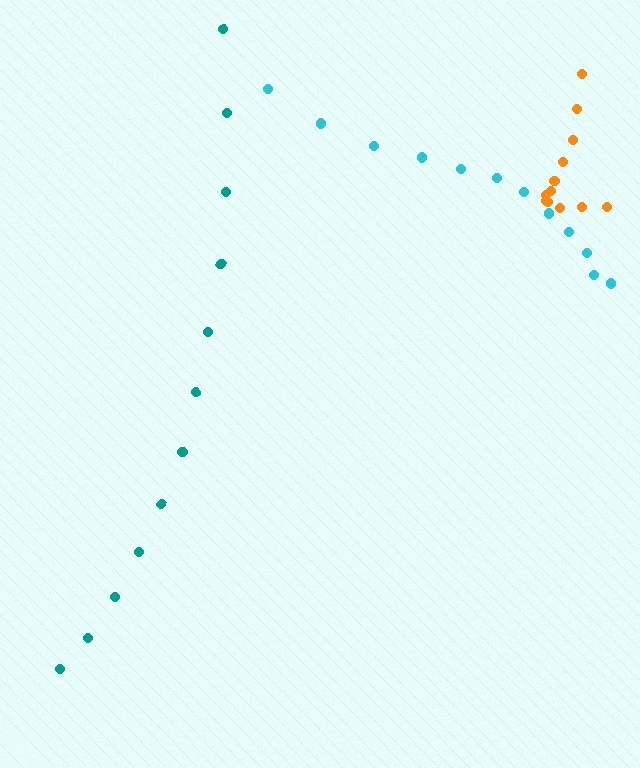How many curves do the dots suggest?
There are 3 distinct paths.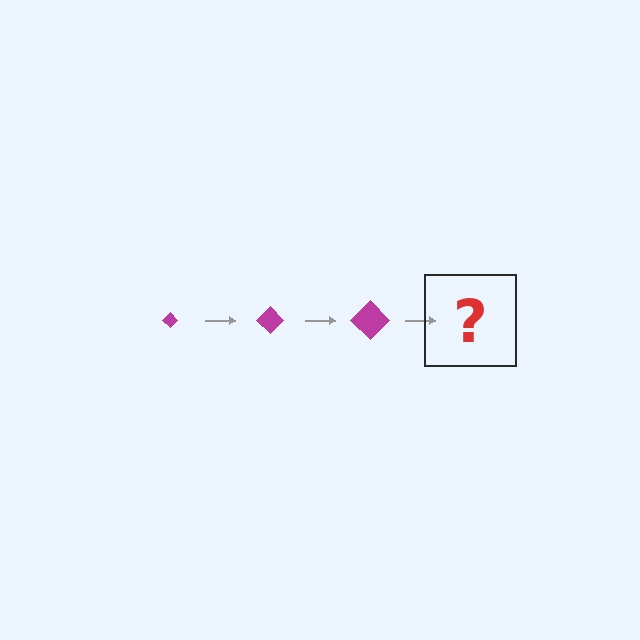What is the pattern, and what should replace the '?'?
The pattern is that the diamond gets progressively larger each step. The '?' should be a magenta diamond, larger than the previous one.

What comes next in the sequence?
The next element should be a magenta diamond, larger than the previous one.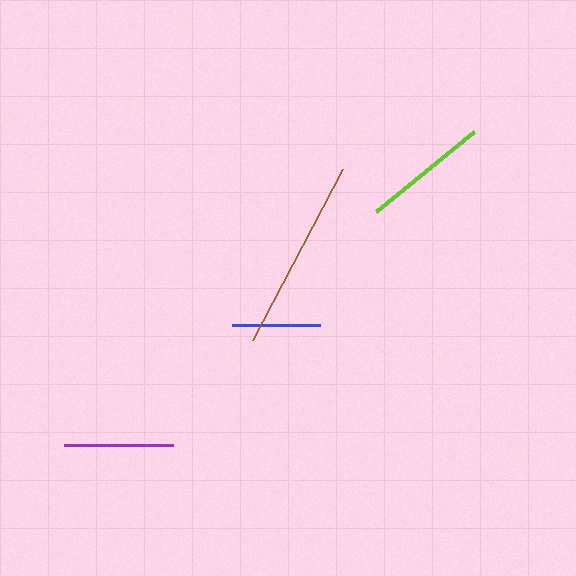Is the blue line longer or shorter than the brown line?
The brown line is longer than the blue line.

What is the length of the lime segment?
The lime segment is approximately 126 pixels long.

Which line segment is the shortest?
The blue line is the shortest at approximately 88 pixels.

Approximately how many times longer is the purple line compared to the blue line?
The purple line is approximately 1.2 times the length of the blue line.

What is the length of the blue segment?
The blue segment is approximately 88 pixels long.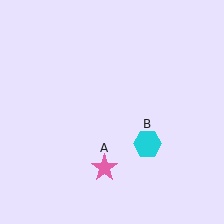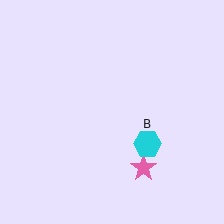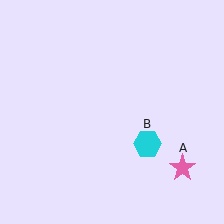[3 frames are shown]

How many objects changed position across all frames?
1 object changed position: pink star (object A).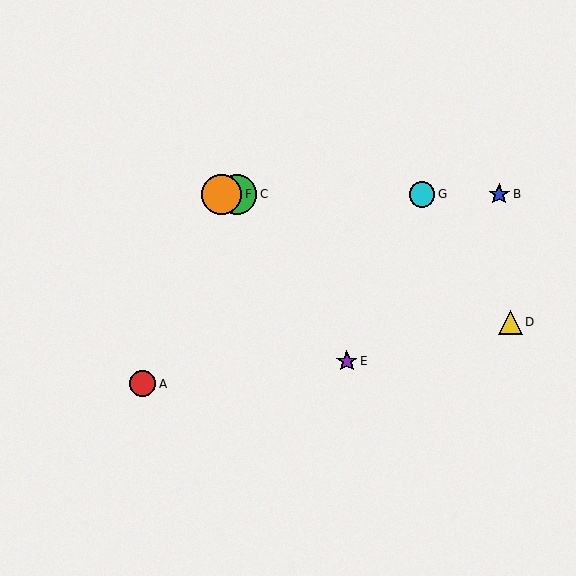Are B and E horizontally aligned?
No, B is at y≈194 and E is at y≈361.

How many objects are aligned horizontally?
4 objects (B, C, F, G) are aligned horizontally.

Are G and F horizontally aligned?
Yes, both are at y≈194.